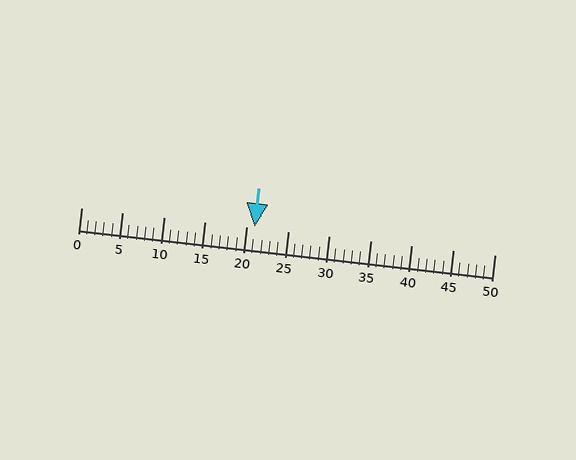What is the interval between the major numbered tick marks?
The major tick marks are spaced 5 units apart.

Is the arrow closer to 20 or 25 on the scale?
The arrow is closer to 20.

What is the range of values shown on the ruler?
The ruler shows values from 0 to 50.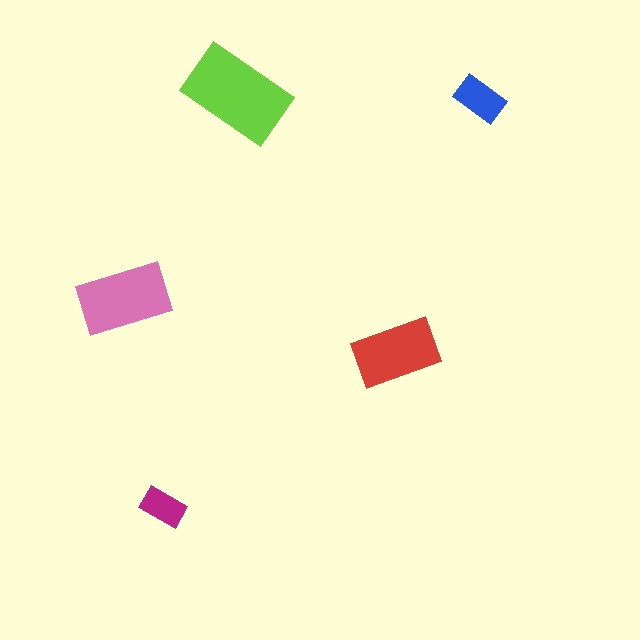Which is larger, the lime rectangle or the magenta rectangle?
The lime one.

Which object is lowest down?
The magenta rectangle is bottommost.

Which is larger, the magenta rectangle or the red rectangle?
The red one.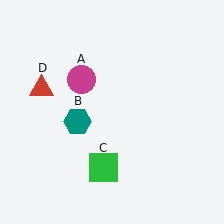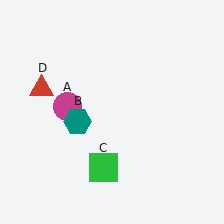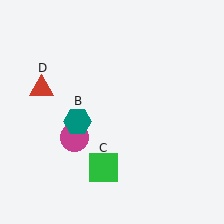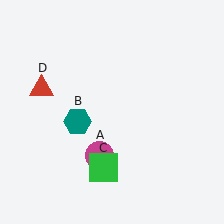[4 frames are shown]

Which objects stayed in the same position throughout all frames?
Teal hexagon (object B) and green square (object C) and red triangle (object D) remained stationary.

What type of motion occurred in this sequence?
The magenta circle (object A) rotated counterclockwise around the center of the scene.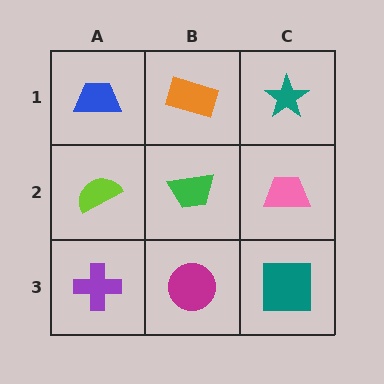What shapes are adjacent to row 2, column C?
A teal star (row 1, column C), a teal square (row 3, column C), a green trapezoid (row 2, column B).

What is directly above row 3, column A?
A lime semicircle.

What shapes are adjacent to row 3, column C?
A pink trapezoid (row 2, column C), a magenta circle (row 3, column B).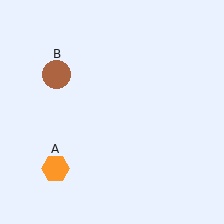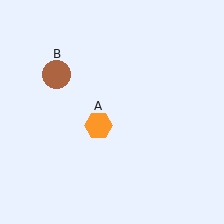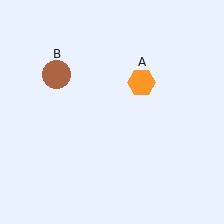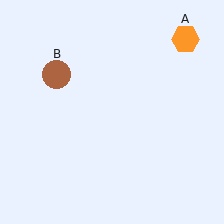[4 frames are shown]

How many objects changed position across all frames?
1 object changed position: orange hexagon (object A).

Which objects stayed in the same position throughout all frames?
Brown circle (object B) remained stationary.